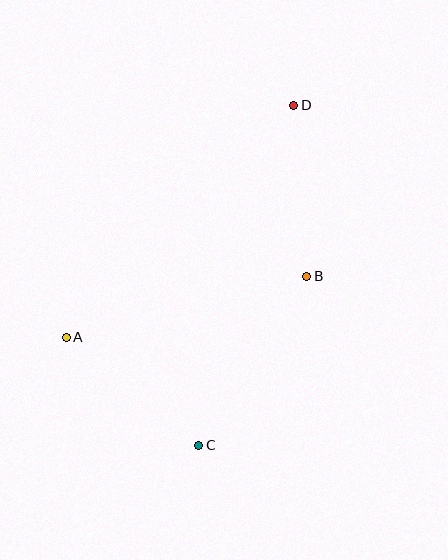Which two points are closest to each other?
Points A and C are closest to each other.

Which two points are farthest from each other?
Points C and D are farthest from each other.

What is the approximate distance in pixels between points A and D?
The distance between A and D is approximately 325 pixels.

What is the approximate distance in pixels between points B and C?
The distance between B and C is approximately 201 pixels.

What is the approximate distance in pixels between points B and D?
The distance between B and D is approximately 171 pixels.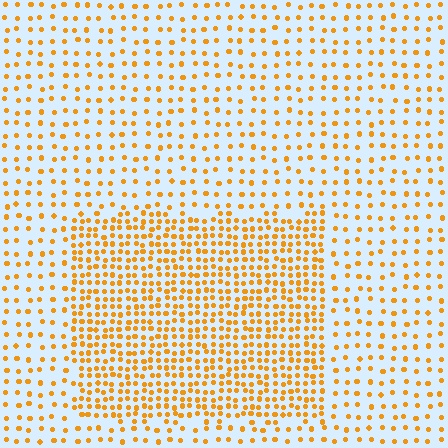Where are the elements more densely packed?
The elements are more densely packed inside the rectangle boundary.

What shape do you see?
I see a rectangle.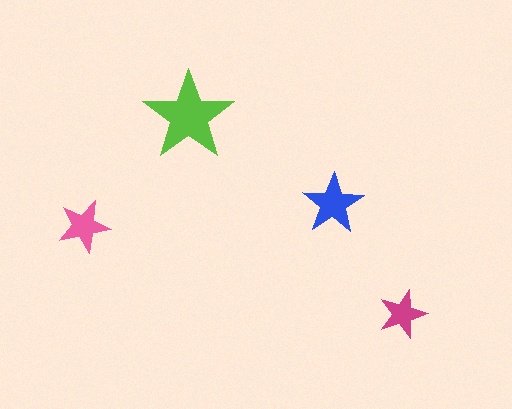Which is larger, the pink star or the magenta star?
The pink one.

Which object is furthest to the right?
The magenta star is rightmost.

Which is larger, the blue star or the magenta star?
The blue one.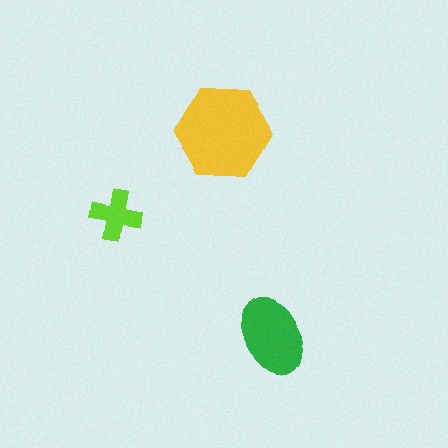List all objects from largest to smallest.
The yellow hexagon, the green ellipse, the lime cross.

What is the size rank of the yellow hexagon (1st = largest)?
1st.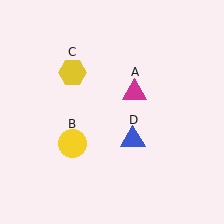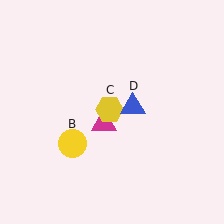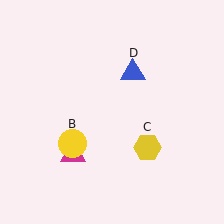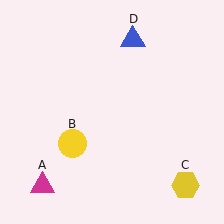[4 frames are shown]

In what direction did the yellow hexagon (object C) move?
The yellow hexagon (object C) moved down and to the right.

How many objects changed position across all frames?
3 objects changed position: magenta triangle (object A), yellow hexagon (object C), blue triangle (object D).